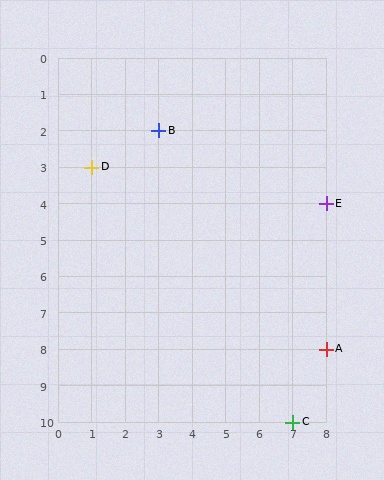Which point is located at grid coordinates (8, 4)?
Point E is at (8, 4).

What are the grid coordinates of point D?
Point D is at grid coordinates (1, 3).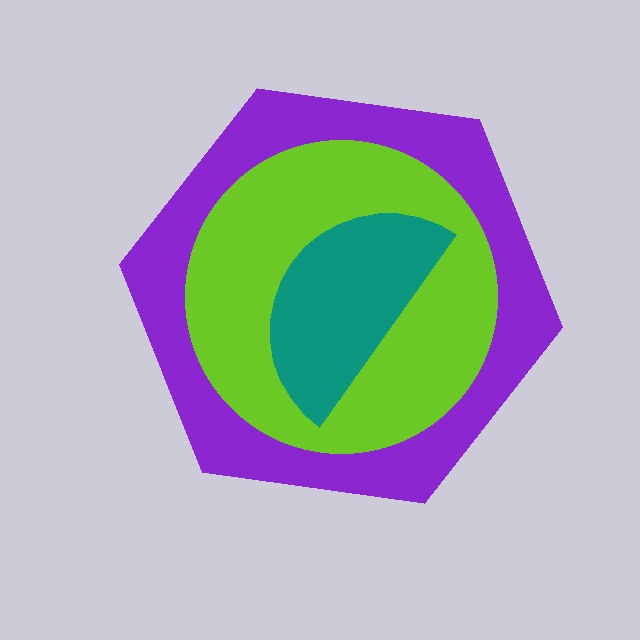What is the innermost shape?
The teal semicircle.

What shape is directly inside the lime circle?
The teal semicircle.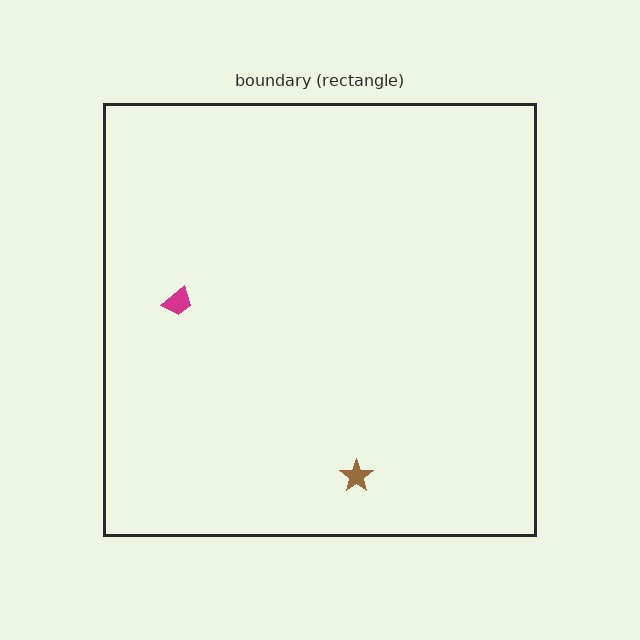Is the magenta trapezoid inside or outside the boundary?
Inside.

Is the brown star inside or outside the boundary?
Inside.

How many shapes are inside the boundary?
2 inside, 0 outside.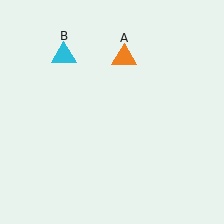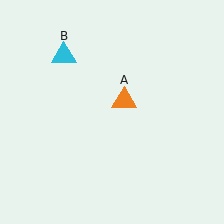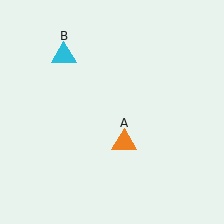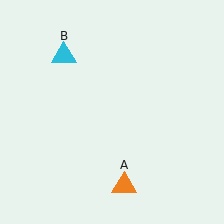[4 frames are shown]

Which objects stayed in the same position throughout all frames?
Cyan triangle (object B) remained stationary.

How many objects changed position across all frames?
1 object changed position: orange triangle (object A).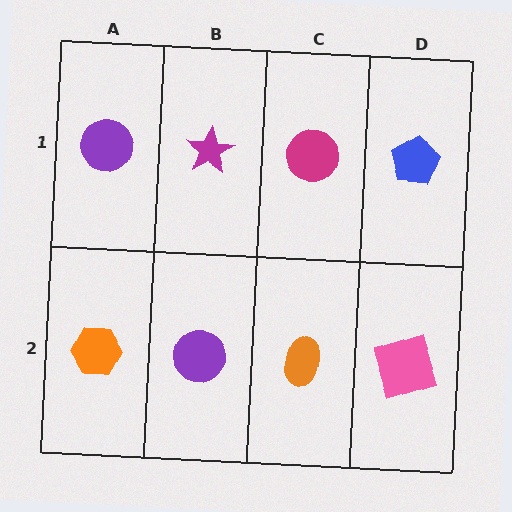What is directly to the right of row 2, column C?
A pink square.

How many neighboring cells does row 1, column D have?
2.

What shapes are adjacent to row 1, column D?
A pink square (row 2, column D), a magenta circle (row 1, column C).